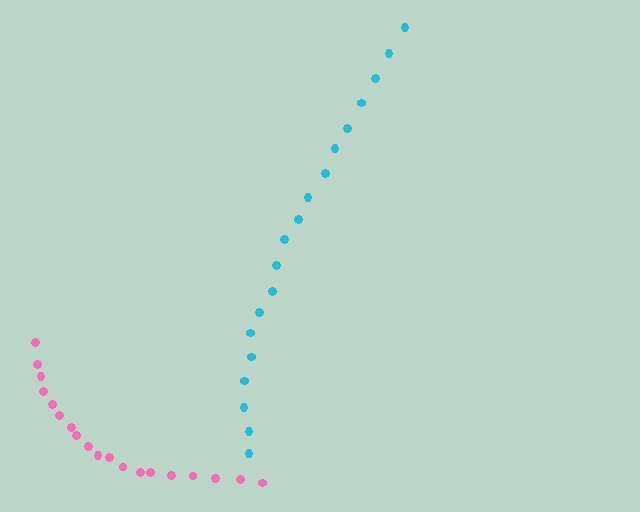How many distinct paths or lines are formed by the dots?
There are 2 distinct paths.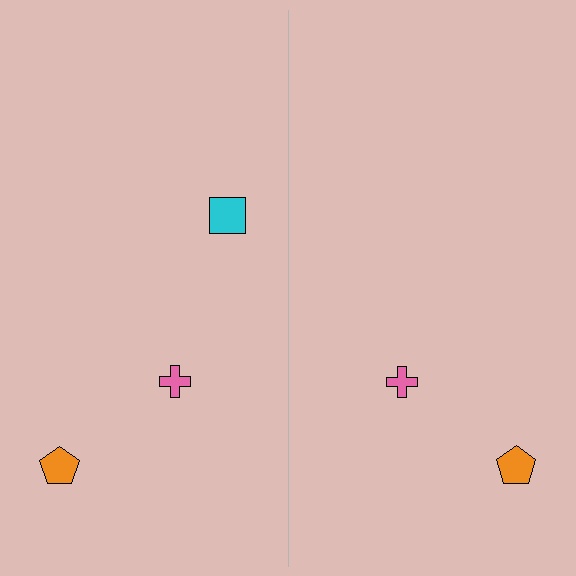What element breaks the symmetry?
A cyan square is missing from the right side.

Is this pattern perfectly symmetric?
No, the pattern is not perfectly symmetric. A cyan square is missing from the right side.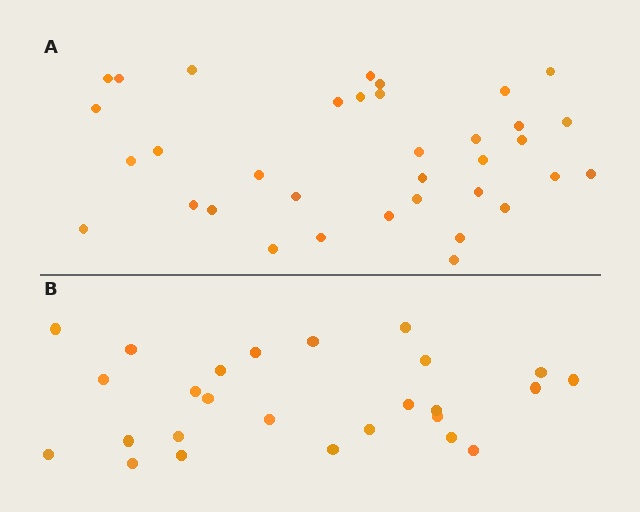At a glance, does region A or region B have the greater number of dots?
Region A (the top region) has more dots.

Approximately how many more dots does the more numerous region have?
Region A has roughly 8 or so more dots than region B.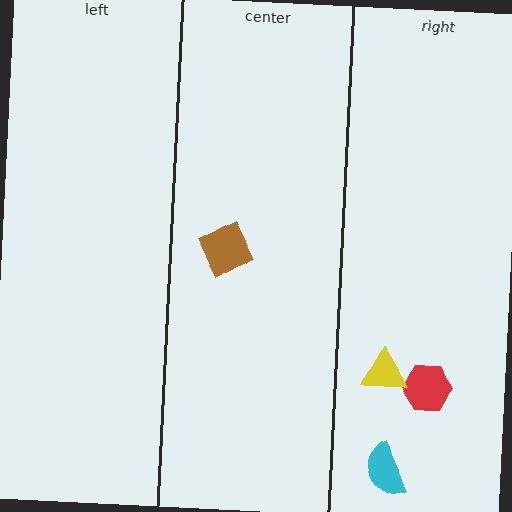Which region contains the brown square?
The center region.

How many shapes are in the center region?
1.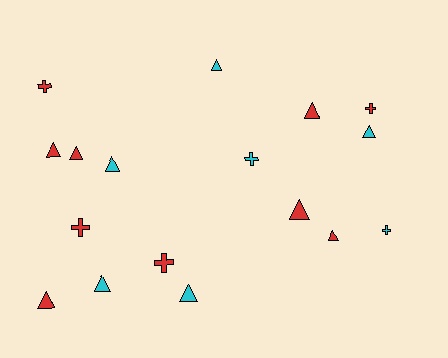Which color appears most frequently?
Red, with 10 objects.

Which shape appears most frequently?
Triangle, with 11 objects.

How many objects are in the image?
There are 17 objects.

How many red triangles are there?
There are 6 red triangles.